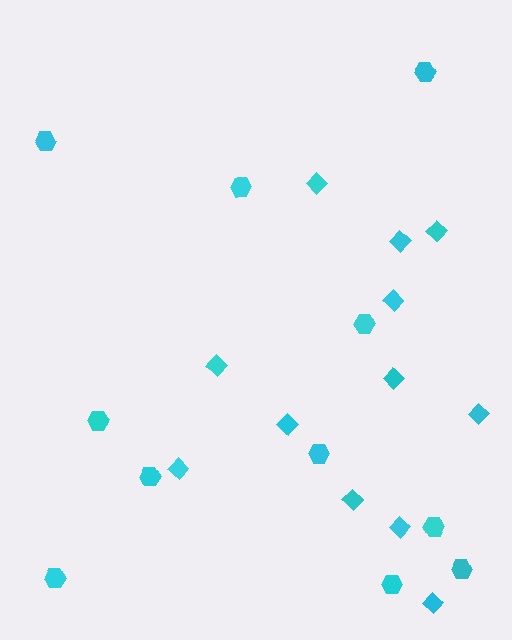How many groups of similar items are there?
There are 2 groups: one group of diamonds (12) and one group of hexagons (11).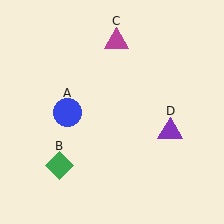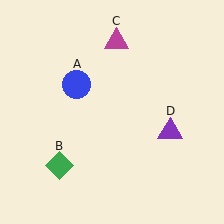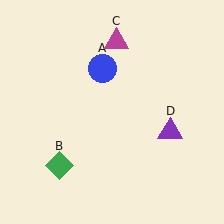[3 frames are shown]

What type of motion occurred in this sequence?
The blue circle (object A) rotated clockwise around the center of the scene.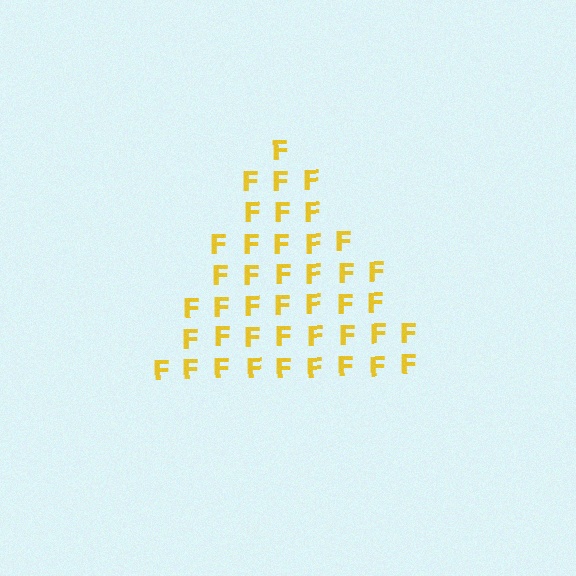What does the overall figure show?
The overall figure shows a triangle.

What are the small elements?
The small elements are letter F's.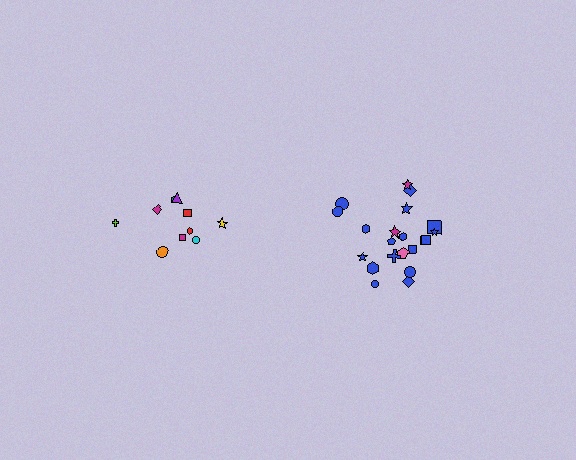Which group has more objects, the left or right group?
The right group.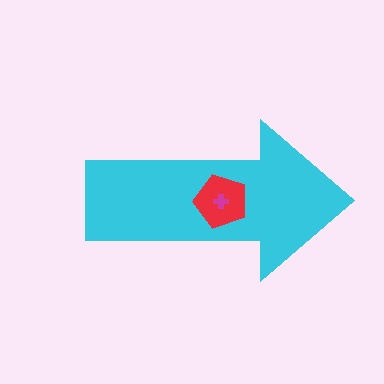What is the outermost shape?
The cyan arrow.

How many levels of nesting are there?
3.